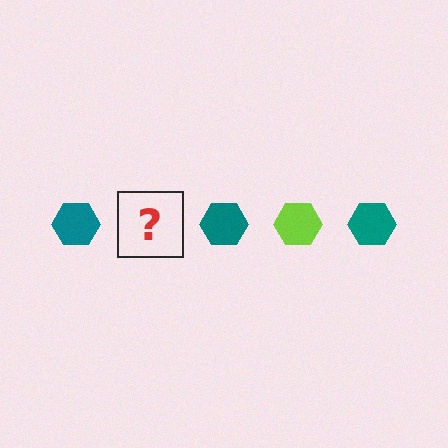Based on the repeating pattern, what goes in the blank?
The blank should be a lime hexagon.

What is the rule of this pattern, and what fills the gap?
The rule is that the pattern cycles through teal, lime hexagons. The gap should be filled with a lime hexagon.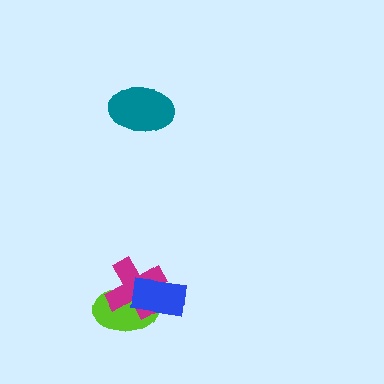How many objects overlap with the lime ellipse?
2 objects overlap with the lime ellipse.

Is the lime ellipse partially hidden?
Yes, it is partially covered by another shape.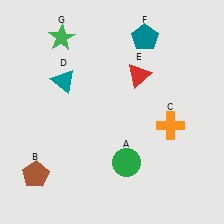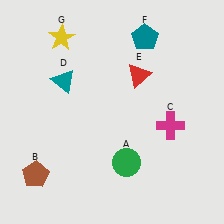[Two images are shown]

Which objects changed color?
C changed from orange to magenta. G changed from green to yellow.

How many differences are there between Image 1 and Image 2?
There are 2 differences between the two images.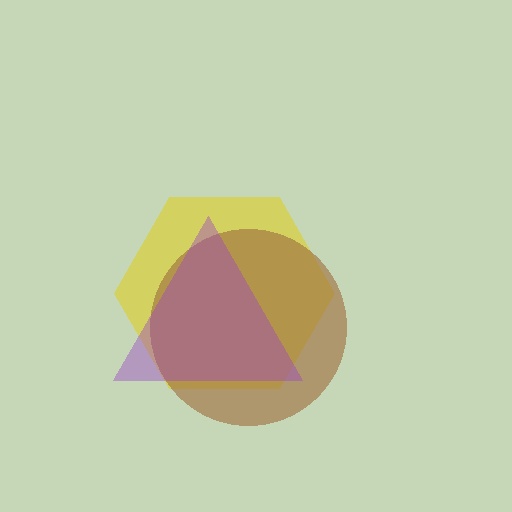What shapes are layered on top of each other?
The layered shapes are: a yellow hexagon, a brown circle, a purple triangle.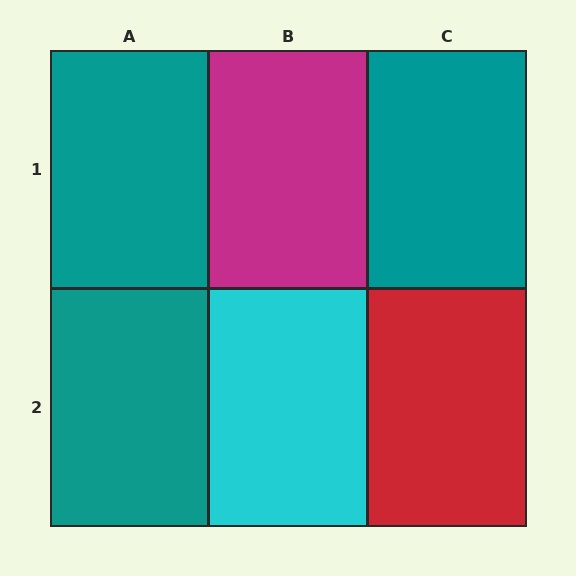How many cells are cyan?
1 cell is cyan.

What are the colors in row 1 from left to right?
Teal, magenta, teal.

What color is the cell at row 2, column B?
Cyan.